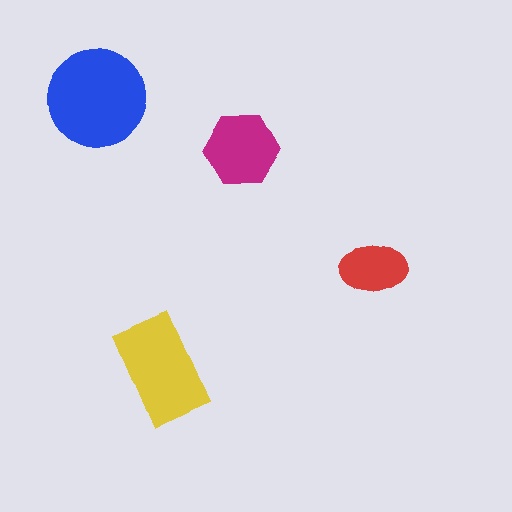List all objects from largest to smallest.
The blue circle, the yellow rectangle, the magenta hexagon, the red ellipse.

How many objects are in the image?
There are 4 objects in the image.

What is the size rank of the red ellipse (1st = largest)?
4th.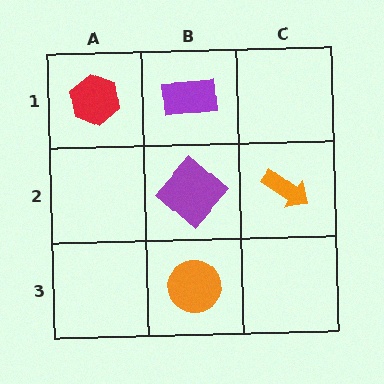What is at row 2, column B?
A purple diamond.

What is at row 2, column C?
An orange arrow.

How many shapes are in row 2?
2 shapes.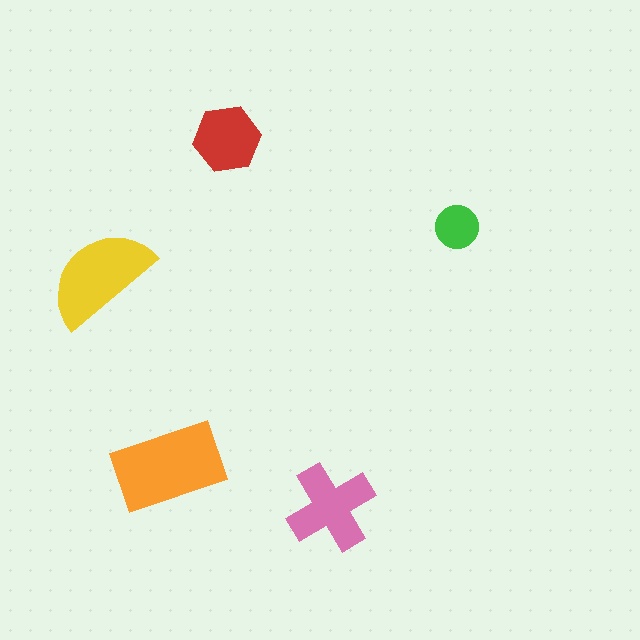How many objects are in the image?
There are 5 objects in the image.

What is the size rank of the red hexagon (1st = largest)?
4th.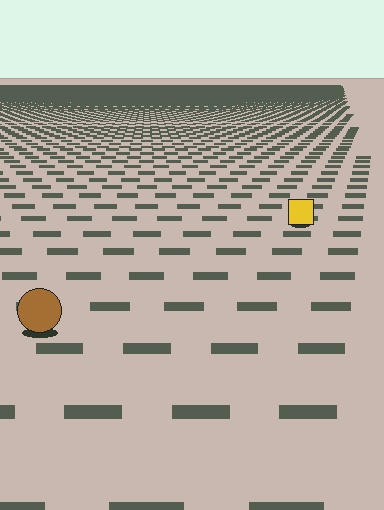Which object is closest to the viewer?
The brown circle is closest. The texture marks near it are larger and more spread out.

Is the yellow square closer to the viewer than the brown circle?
No. The brown circle is closer — you can tell from the texture gradient: the ground texture is coarser near it.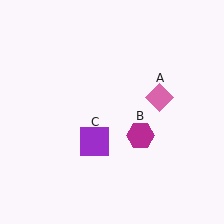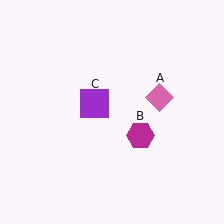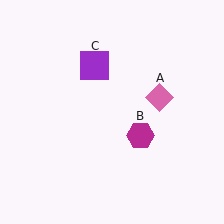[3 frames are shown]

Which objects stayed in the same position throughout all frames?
Pink diamond (object A) and magenta hexagon (object B) remained stationary.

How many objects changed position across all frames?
1 object changed position: purple square (object C).